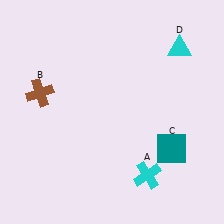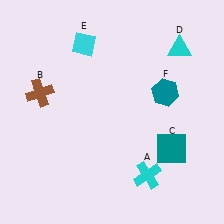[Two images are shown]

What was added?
A cyan diamond (E), a teal hexagon (F) were added in Image 2.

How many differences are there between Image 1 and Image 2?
There are 2 differences between the two images.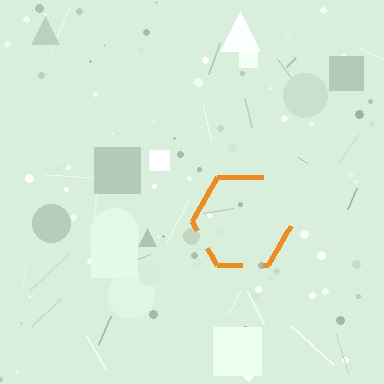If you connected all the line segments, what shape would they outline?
They would outline a hexagon.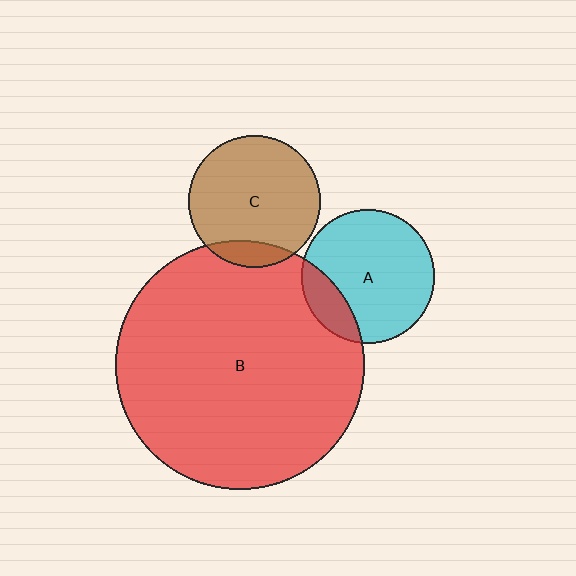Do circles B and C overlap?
Yes.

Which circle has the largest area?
Circle B (red).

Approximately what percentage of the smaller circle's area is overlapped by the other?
Approximately 10%.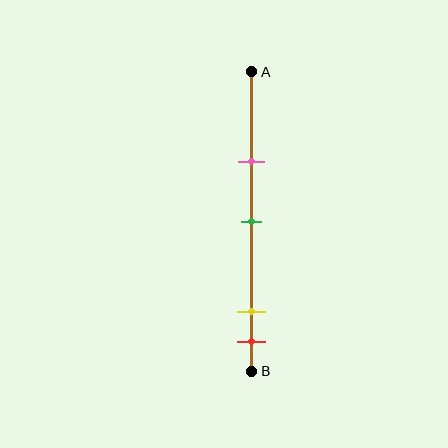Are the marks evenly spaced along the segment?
No, the marks are not evenly spaced.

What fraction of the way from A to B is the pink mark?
The pink mark is approximately 30% (0.3) of the way from A to B.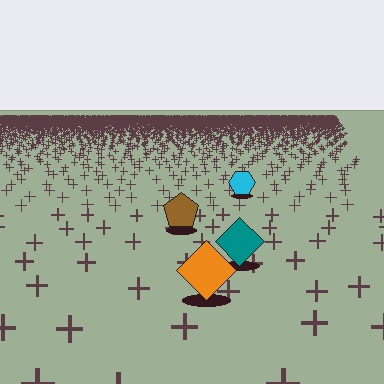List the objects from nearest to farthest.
From nearest to farthest: the orange diamond, the teal diamond, the brown pentagon, the cyan hexagon.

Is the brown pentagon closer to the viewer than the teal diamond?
No. The teal diamond is closer — you can tell from the texture gradient: the ground texture is coarser near it.